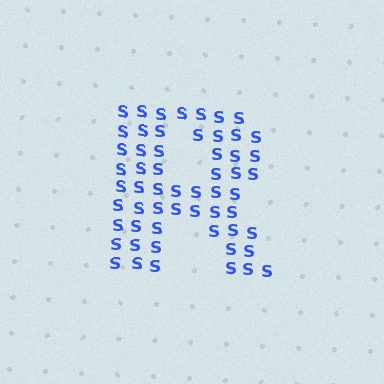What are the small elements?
The small elements are letter S's.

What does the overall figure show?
The overall figure shows the letter R.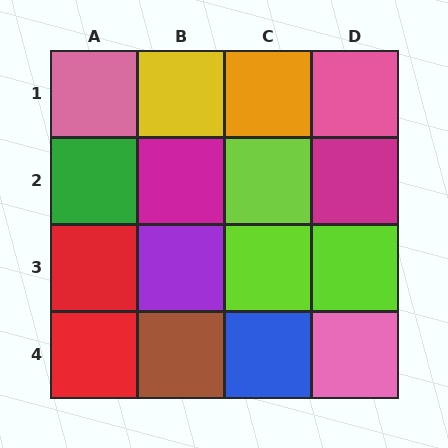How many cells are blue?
1 cell is blue.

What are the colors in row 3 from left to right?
Red, purple, lime, lime.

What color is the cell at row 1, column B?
Yellow.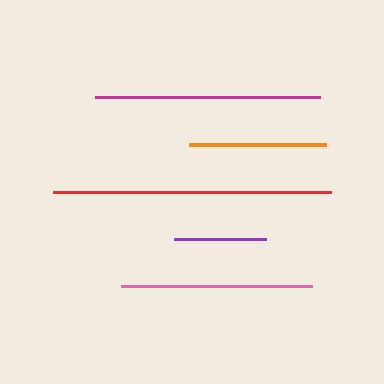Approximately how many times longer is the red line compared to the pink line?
The red line is approximately 1.5 times the length of the pink line.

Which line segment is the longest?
The red line is the longest at approximately 278 pixels.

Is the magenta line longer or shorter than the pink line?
The magenta line is longer than the pink line.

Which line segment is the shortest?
The purple line is the shortest at approximately 92 pixels.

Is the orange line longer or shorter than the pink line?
The pink line is longer than the orange line.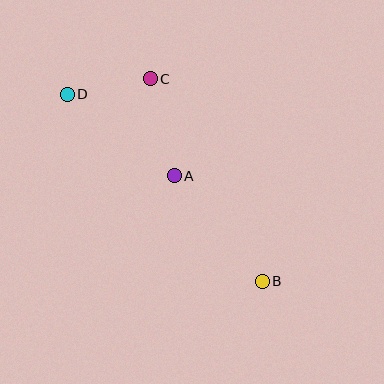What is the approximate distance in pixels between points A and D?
The distance between A and D is approximately 134 pixels.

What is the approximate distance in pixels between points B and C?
The distance between B and C is approximately 232 pixels.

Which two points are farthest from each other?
Points B and D are farthest from each other.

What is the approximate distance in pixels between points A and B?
The distance between A and B is approximately 137 pixels.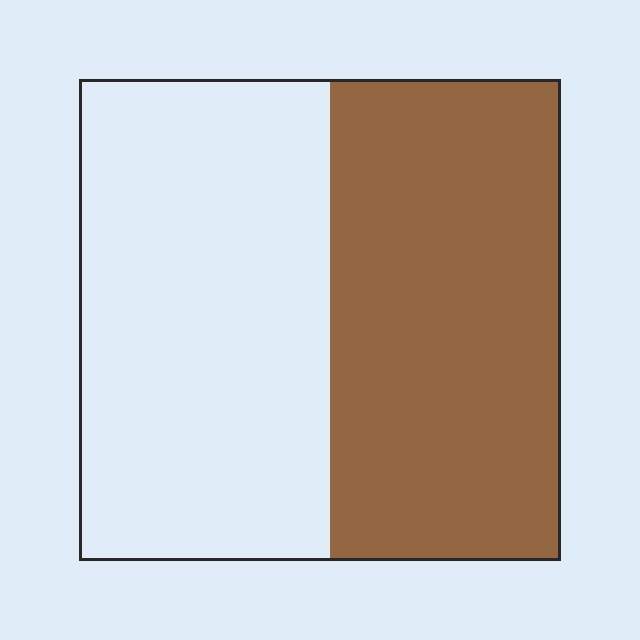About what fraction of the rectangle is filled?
About one half (1/2).